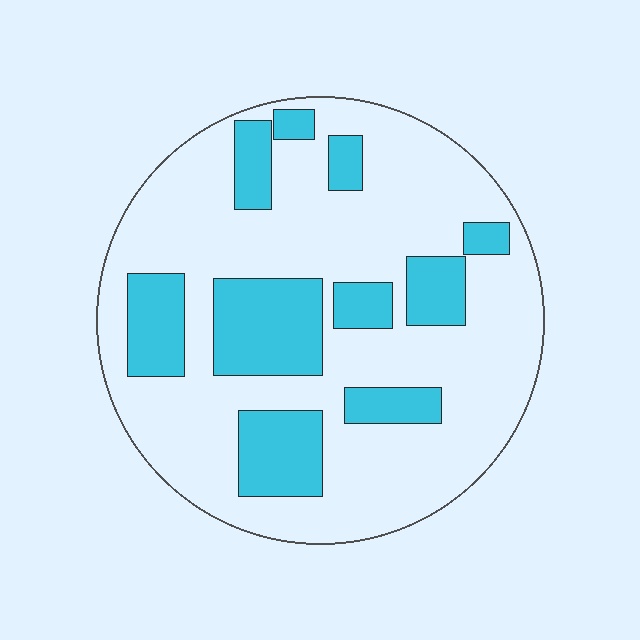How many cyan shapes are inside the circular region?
10.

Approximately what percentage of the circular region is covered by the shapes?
Approximately 25%.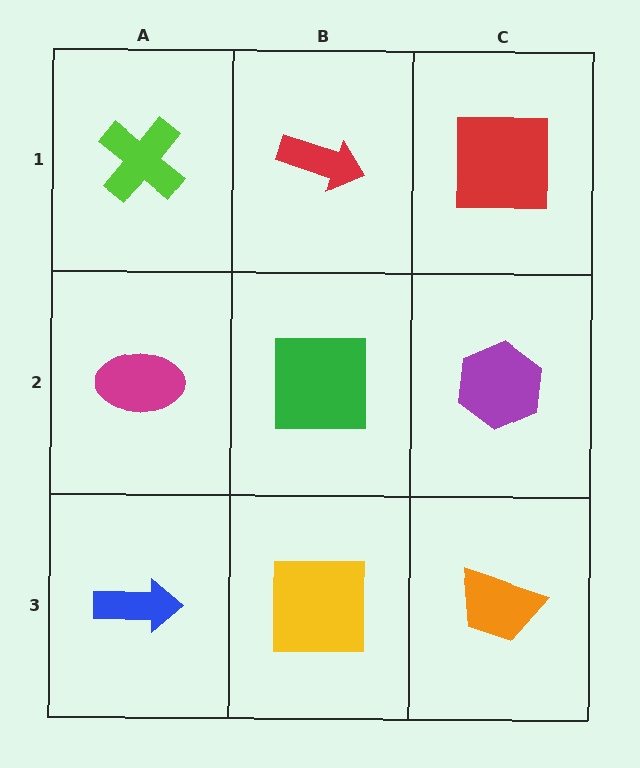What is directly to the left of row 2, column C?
A green square.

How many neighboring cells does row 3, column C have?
2.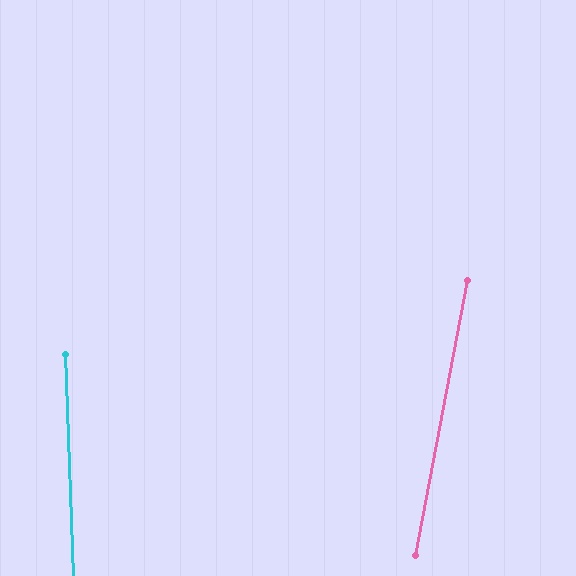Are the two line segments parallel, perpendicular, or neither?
Neither parallel nor perpendicular — they differ by about 13°.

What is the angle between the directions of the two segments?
Approximately 13 degrees.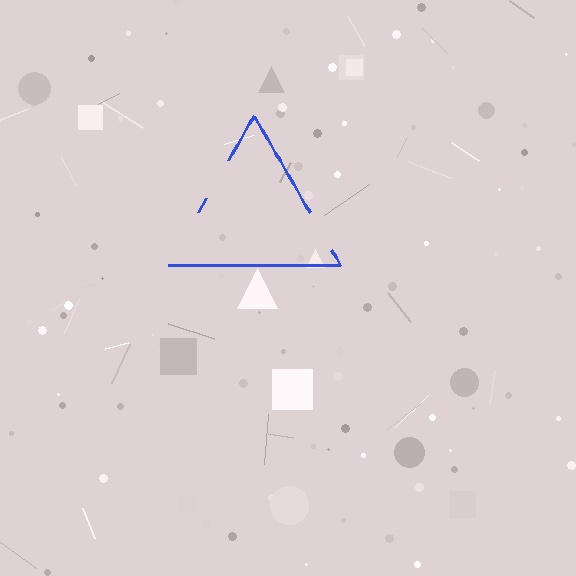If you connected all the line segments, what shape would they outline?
They would outline a triangle.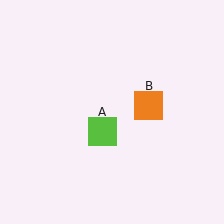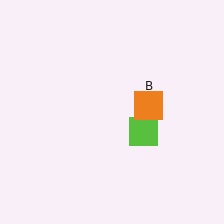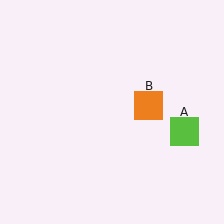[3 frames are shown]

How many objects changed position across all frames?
1 object changed position: lime square (object A).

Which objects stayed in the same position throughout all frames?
Orange square (object B) remained stationary.